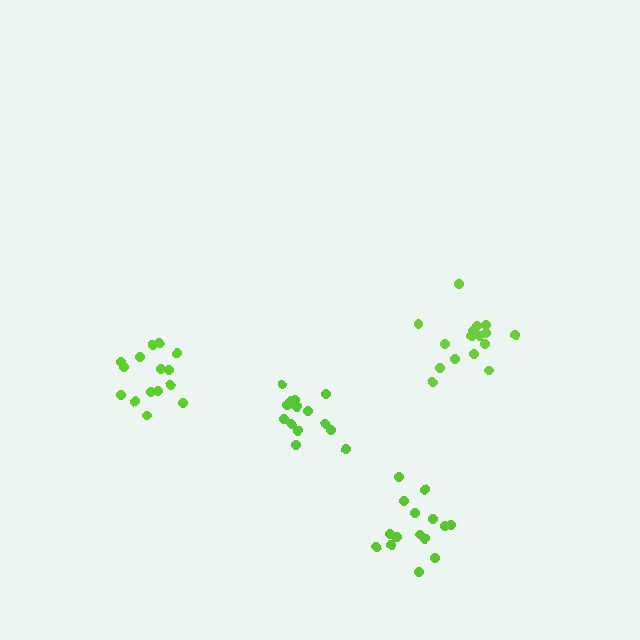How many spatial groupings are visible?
There are 4 spatial groupings.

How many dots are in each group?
Group 1: 15 dots, Group 2: 15 dots, Group 3: 16 dots, Group 4: 16 dots (62 total).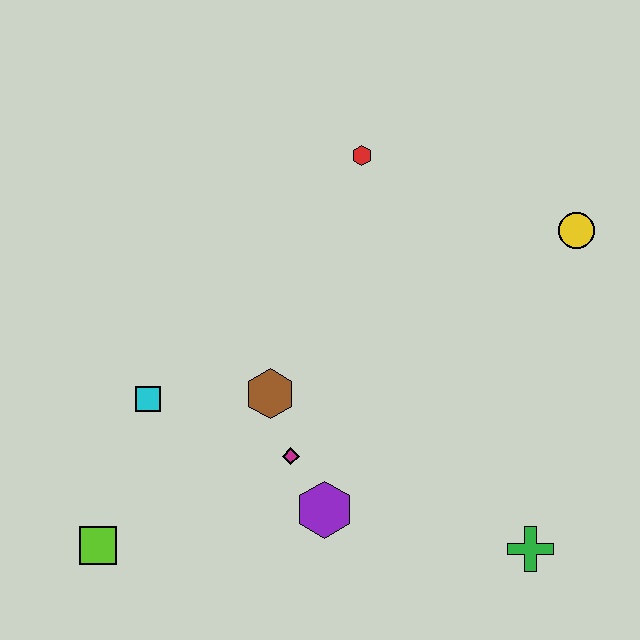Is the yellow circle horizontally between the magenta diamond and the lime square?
No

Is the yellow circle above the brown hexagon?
Yes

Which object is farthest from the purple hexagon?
The yellow circle is farthest from the purple hexagon.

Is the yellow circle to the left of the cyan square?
No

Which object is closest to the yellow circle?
The red hexagon is closest to the yellow circle.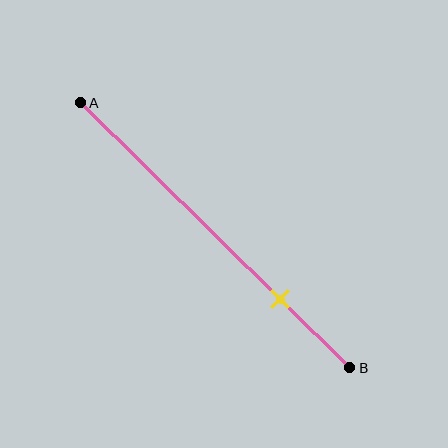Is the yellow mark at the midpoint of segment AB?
No, the mark is at about 75% from A, not at the 50% midpoint.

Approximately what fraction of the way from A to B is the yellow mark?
The yellow mark is approximately 75% of the way from A to B.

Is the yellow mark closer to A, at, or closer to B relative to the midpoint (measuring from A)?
The yellow mark is closer to point B than the midpoint of segment AB.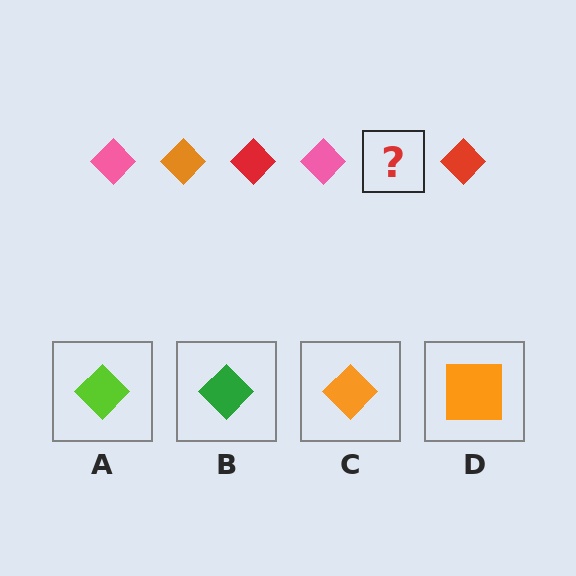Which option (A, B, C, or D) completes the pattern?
C.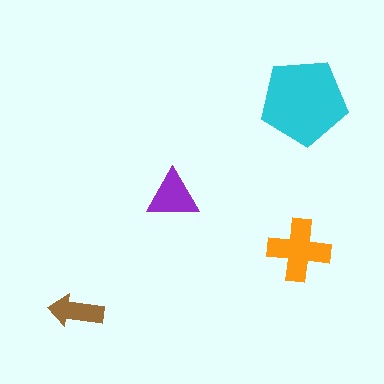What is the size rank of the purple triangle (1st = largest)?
3rd.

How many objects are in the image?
There are 4 objects in the image.